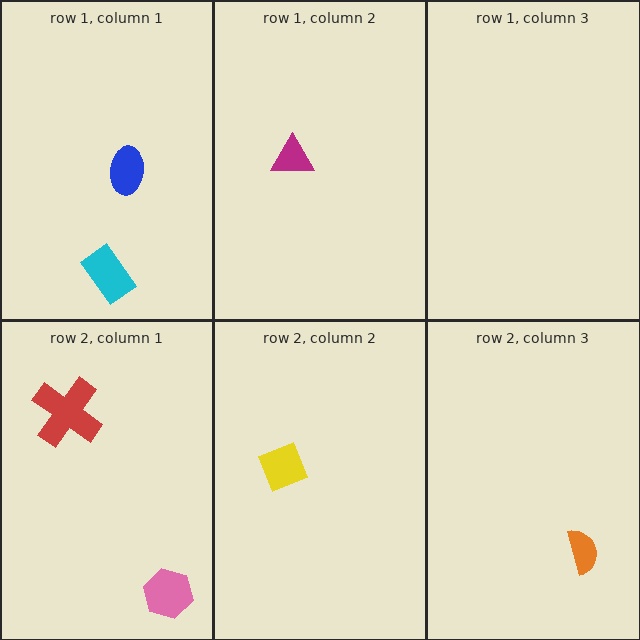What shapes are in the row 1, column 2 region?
The magenta triangle.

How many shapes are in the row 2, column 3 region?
1.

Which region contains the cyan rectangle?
The row 1, column 1 region.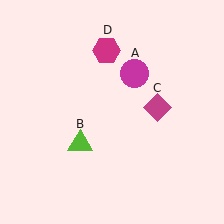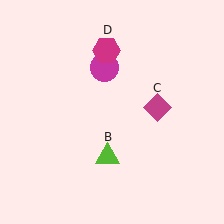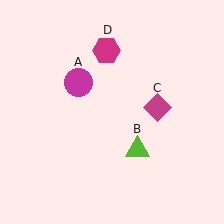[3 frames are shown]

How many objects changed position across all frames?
2 objects changed position: magenta circle (object A), lime triangle (object B).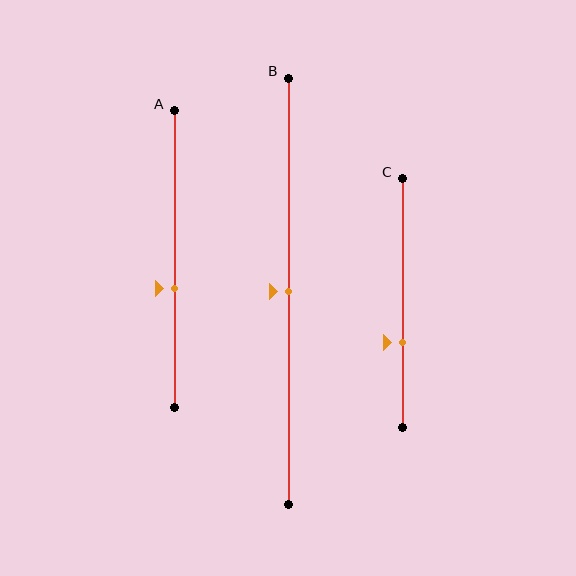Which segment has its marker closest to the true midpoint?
Segment B has its marker closest to the true midpoint.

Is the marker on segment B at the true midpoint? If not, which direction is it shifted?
Yes, the marker on segment B is at the true midpoint.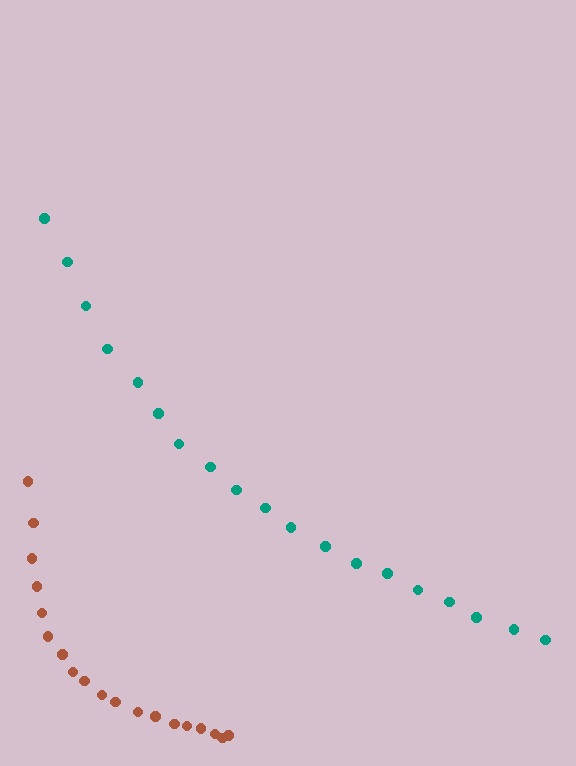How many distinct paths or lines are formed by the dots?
There are 2 distinct paths.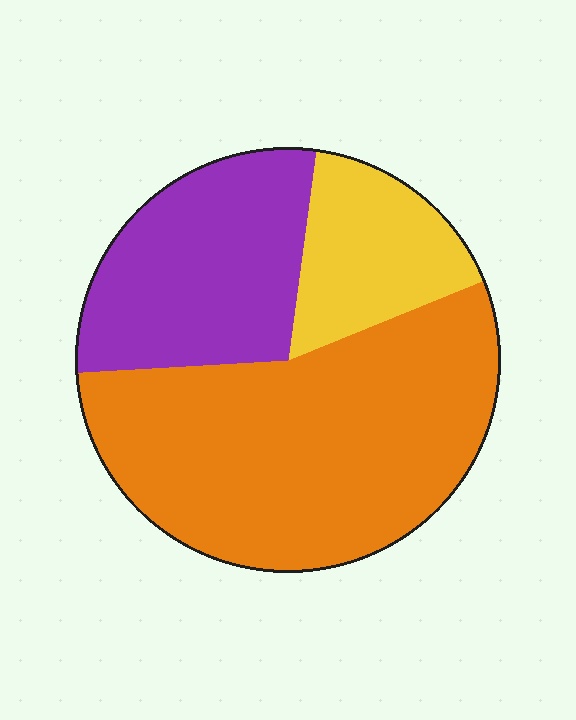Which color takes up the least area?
Yellow, at roughly 15%.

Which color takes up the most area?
Orange, at roughly 55%.